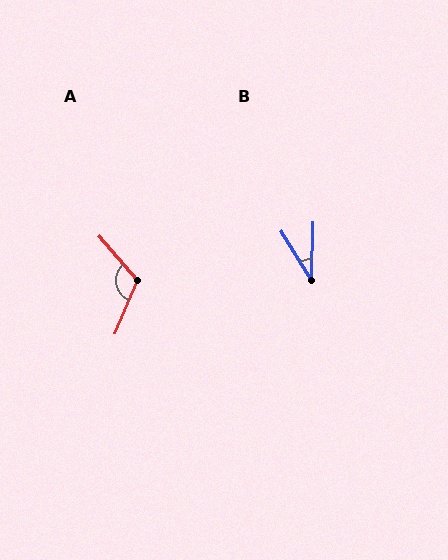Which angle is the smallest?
B, at approximately 33 degrees.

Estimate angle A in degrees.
Approximately 117 degrees.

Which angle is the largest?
A, at approximately 117 degrees.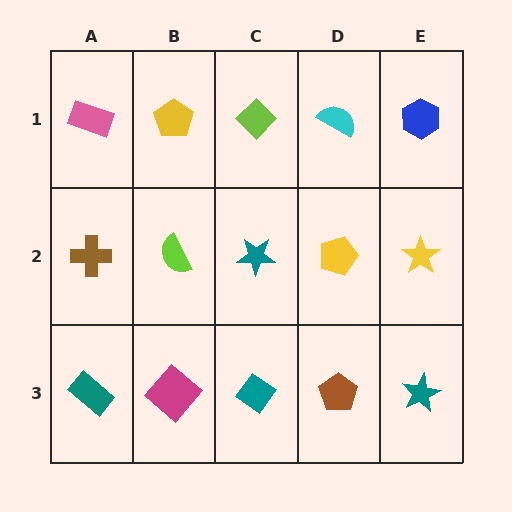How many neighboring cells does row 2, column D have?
4.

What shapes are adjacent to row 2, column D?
A cyan semicircle (row 1, column D), a brown pentagon (row 3, column D), a teal star (row 2, column C), a yellow star (row 2, column E).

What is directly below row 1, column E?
A yellow star.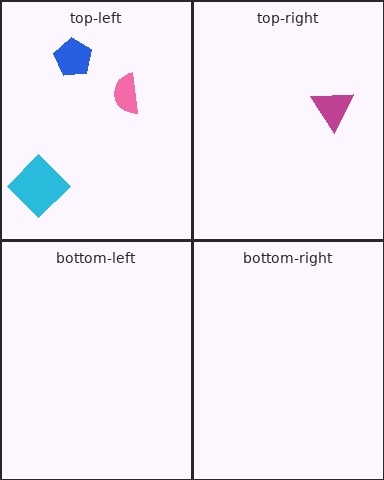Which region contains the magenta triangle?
The top-right region.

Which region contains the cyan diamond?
The top-left region.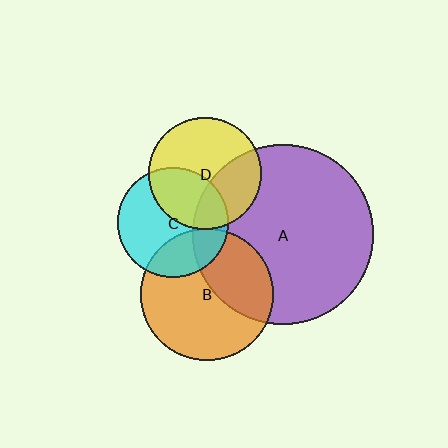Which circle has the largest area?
Circle A (purple).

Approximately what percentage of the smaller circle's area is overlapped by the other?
Approximately 35%.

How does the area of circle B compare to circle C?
Approximately 1.4 times.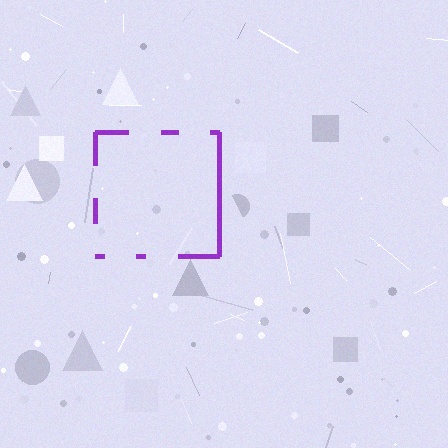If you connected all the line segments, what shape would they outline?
They would outline a square.